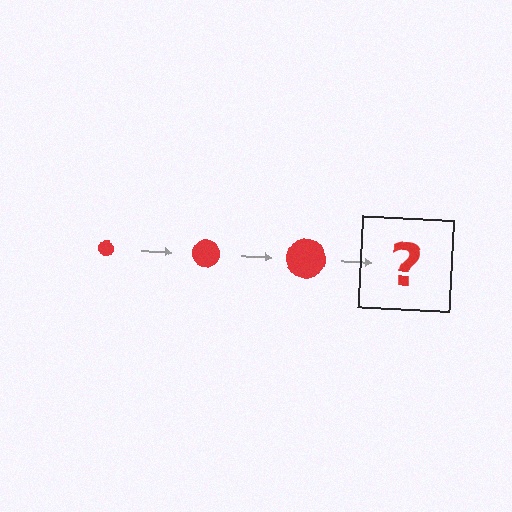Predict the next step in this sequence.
The next step is a red circle, larger than the previous one.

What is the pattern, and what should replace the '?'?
The pattern is that the circle gets progressively larger each step. The '?' should be a red circle, larger than the previous one.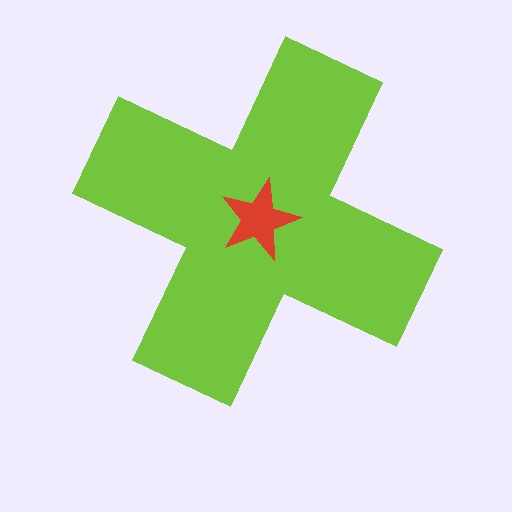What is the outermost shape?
The lime cross.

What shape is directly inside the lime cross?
The red star.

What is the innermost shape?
The red star.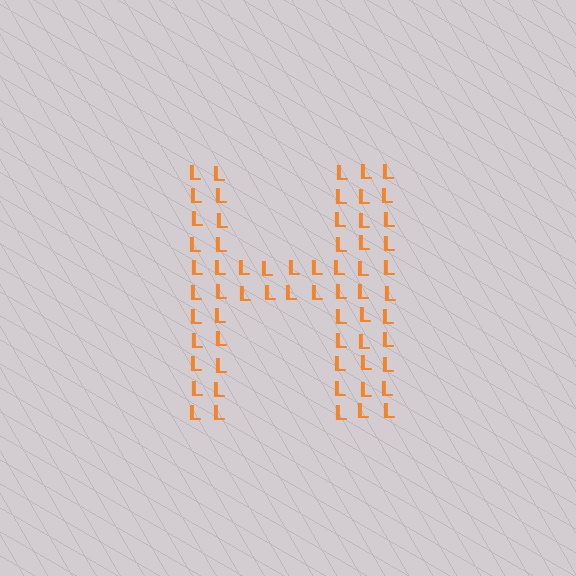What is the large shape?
The large shape is the letter H.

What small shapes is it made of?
It is made of small letter L's.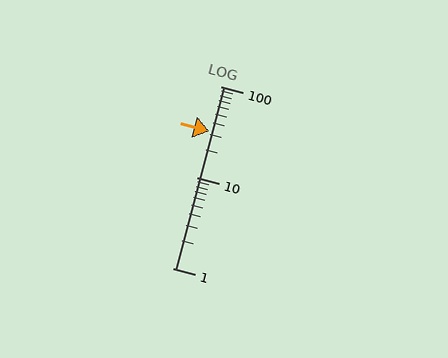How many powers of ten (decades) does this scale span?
The scale spans 2 decades, from 1 to 100.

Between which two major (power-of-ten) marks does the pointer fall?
The pointer is between 10 and 100.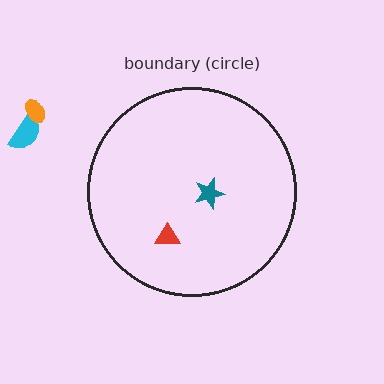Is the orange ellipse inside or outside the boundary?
Outside.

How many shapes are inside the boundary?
2 inside, 2 outside.